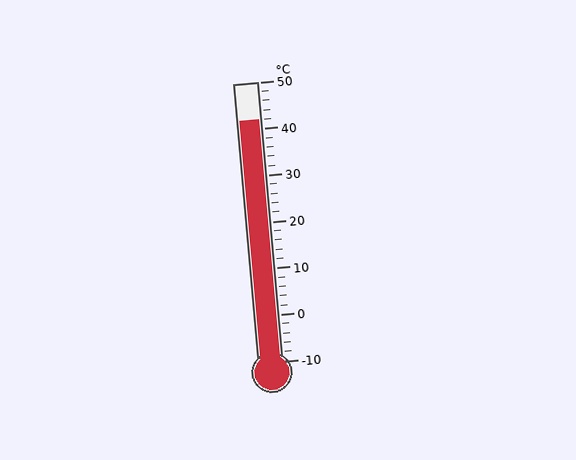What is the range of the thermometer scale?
The thermometer scale ranges from -10°C to 50°C.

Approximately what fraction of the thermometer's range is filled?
The thermometer is filled to approximately 85% of its range.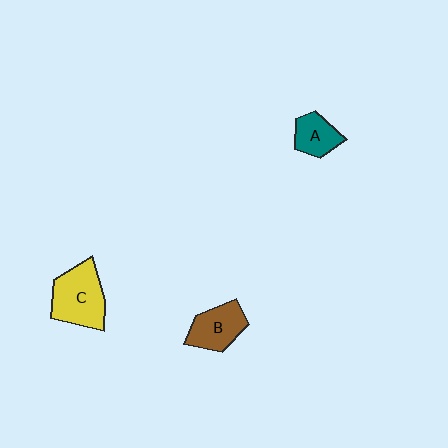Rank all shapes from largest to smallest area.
From largest to smallest: C (yellow), B (brown), A (teal).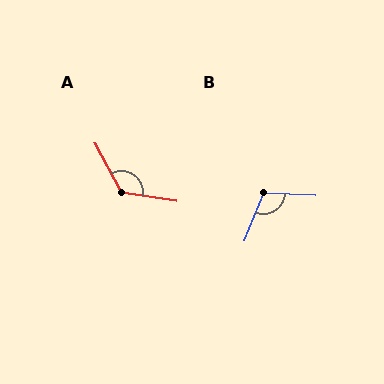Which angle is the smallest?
B, at approximately 109 degrees.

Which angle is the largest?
A, at approximately 126 degrees.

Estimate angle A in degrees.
Approximately 126 degrees.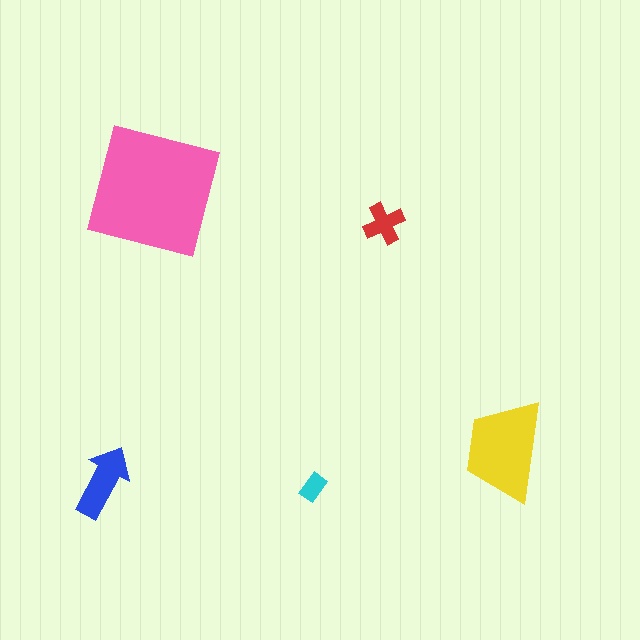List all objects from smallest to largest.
The cyan rectangle, the red cross, the blue arrow, the yellow trapezoid, the pink square.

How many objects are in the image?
There are 5 objects in the image.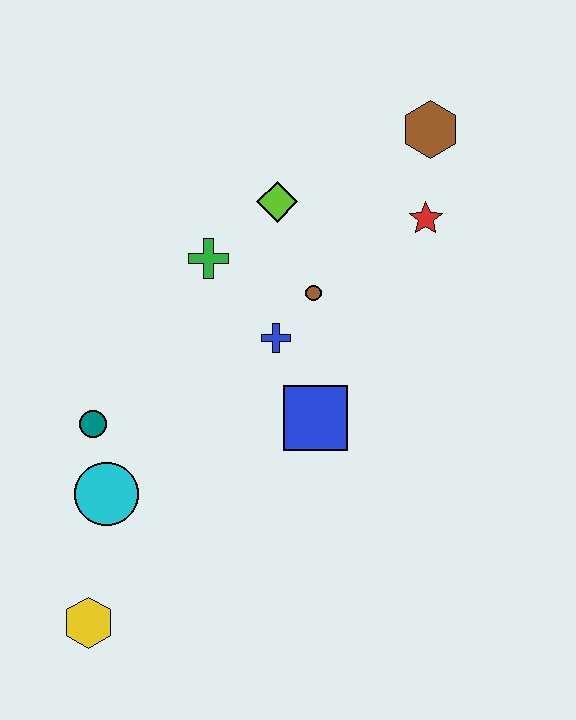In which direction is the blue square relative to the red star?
The blue square is below the red star.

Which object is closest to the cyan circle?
The teal circle is closest to the cyan circle.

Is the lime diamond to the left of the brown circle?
Yes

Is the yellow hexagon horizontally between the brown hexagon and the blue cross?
No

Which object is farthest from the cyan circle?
The brown hexagon is farthest from the cyan circle.